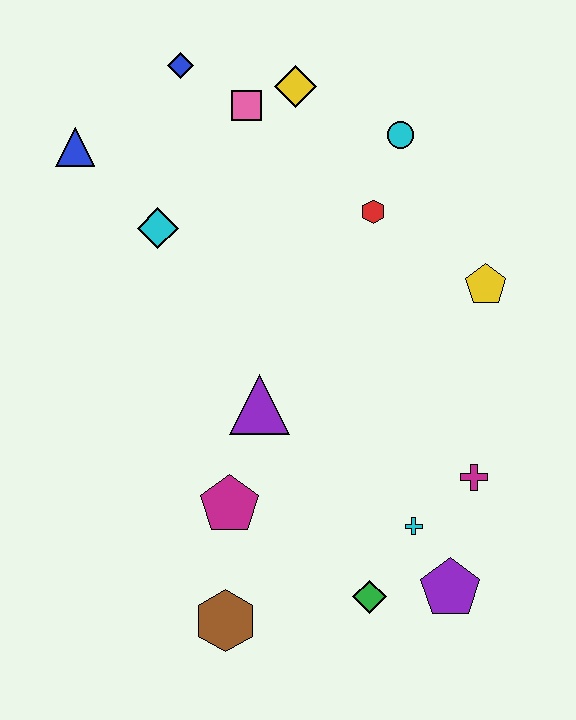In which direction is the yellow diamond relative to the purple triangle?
The yellow diamond is above the purple triangle.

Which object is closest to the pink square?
The yellow diamond is closest to the pink square.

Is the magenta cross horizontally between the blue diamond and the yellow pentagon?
Yes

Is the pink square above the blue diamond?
No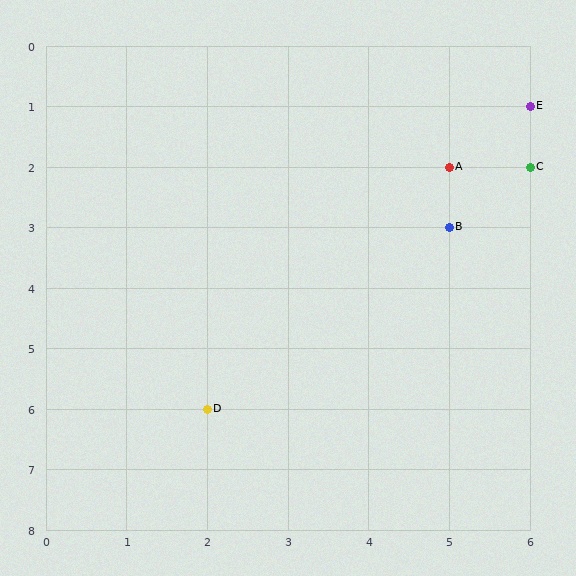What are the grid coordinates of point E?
Point E is at grid coordinates (6, 1).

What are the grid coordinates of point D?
Point D is at grid coordinates (2, 6).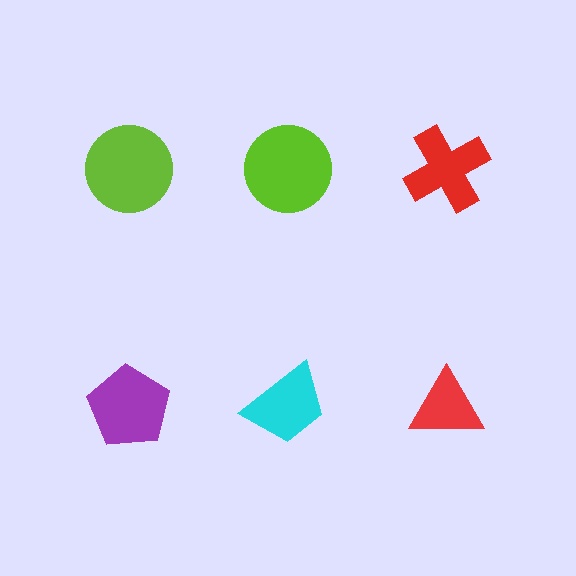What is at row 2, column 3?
A red triangle.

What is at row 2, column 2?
A cyan trapezoid.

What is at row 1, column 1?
A lime circle.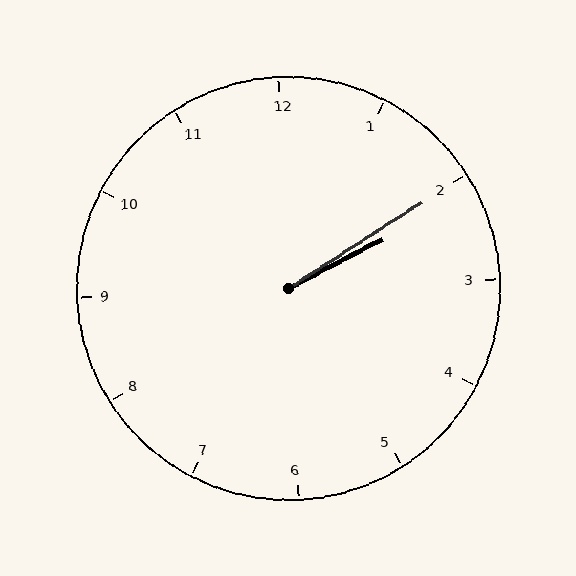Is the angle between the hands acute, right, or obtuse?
It is acute.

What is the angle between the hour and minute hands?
Approximately 5 degrees.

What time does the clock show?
2:10.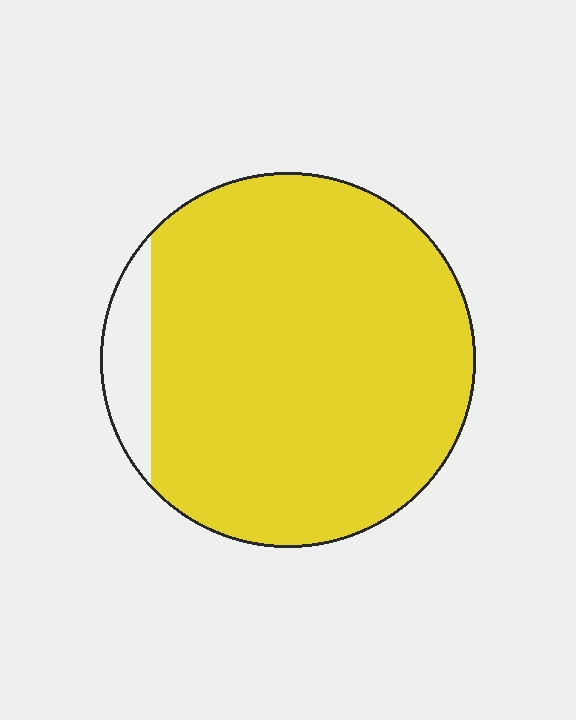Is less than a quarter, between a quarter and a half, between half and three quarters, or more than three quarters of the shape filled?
More than three quarters.